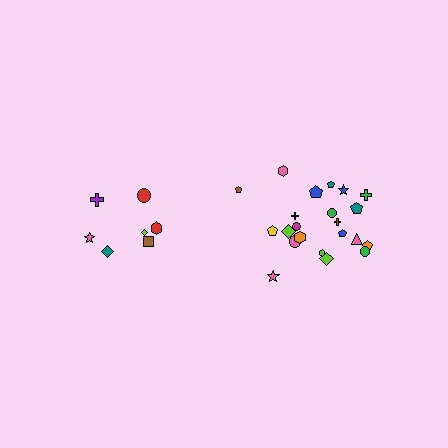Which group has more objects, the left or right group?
The right group.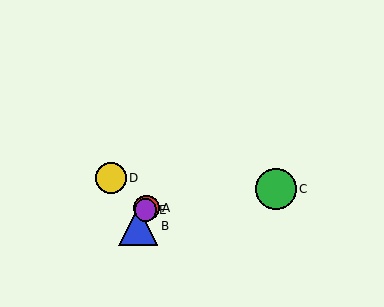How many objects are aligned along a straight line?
3 objects (A, B, E) are aligned along a straight line.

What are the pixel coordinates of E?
Object E is at (145, 210).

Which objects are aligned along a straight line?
Objects A, B, E are aligned along a straight line.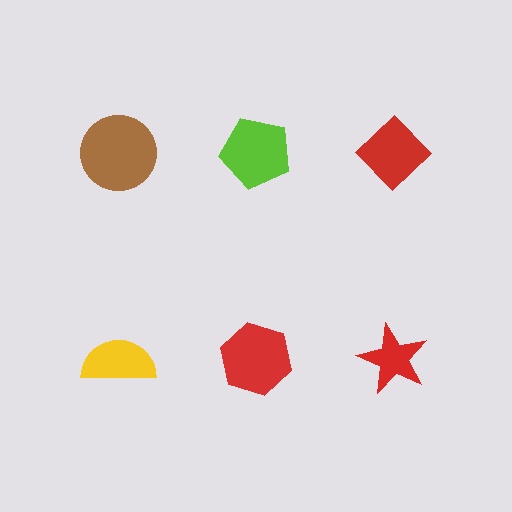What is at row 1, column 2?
A lime pentagon.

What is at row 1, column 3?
A red diamond.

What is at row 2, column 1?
A yellow semicircle.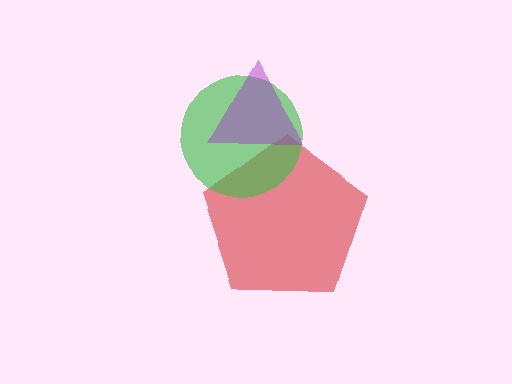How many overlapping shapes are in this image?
There are 3 overlapping shapes in the image.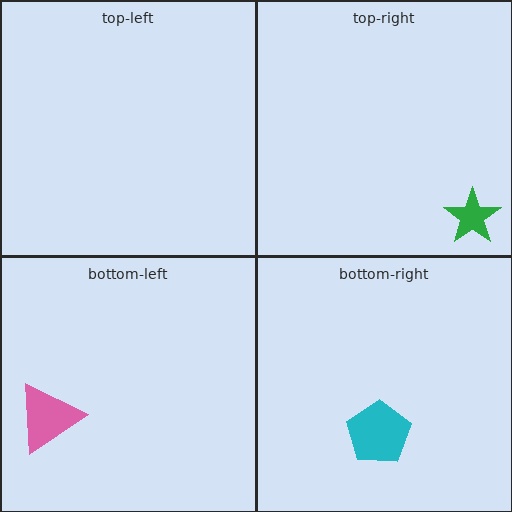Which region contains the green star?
The top-right region.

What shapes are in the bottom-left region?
The pink triangle.